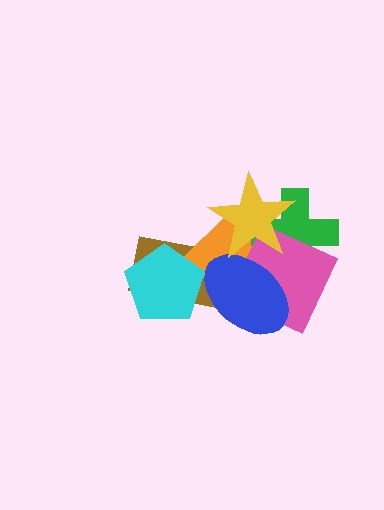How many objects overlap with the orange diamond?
6 objects overlap with the orange diamond.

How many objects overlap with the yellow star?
4 objects overlap with the yellow star.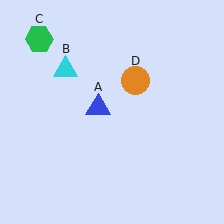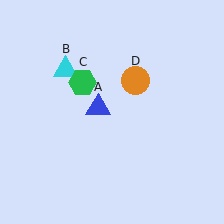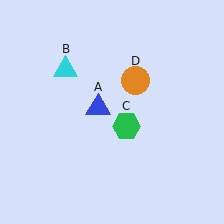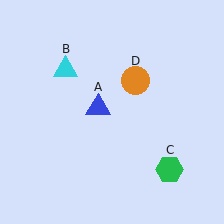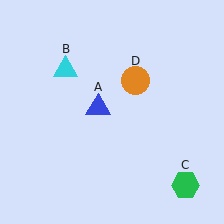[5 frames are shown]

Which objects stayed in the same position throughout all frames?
Blue triangle (object A) and cyan triangle (object B) and orange circle (object D) remained stationary.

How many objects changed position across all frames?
1 object changed position: green hexagon (object C).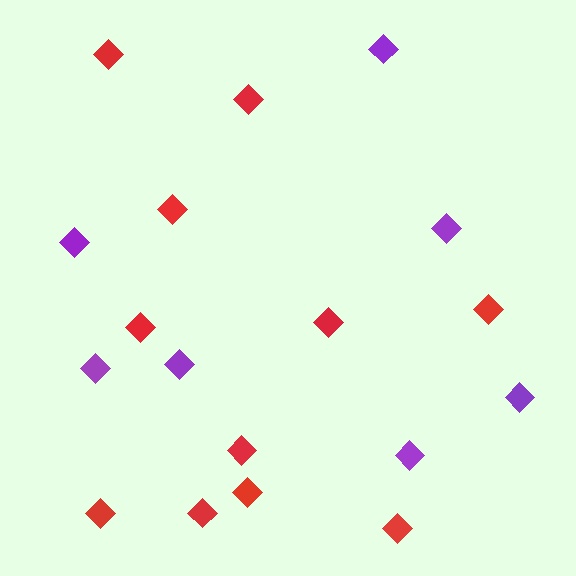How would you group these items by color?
There are 2 groups: one group of purple diamonds (7) and one group of red diamonds (11).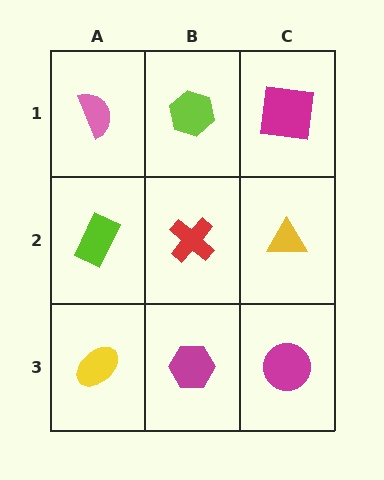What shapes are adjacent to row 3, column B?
A red cross (row 2, column B), a yellow ellipse (row 3, column A), a magenta circle (row 3, column C).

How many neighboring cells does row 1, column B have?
3.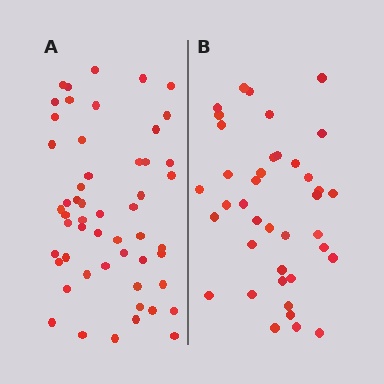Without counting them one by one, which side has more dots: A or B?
Region A (the left region) has more dots.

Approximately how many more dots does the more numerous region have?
Region A has approximately 15 more dots than region B.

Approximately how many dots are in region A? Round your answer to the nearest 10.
About 50 dots. (The exact count is 53, which rounds to 50.)